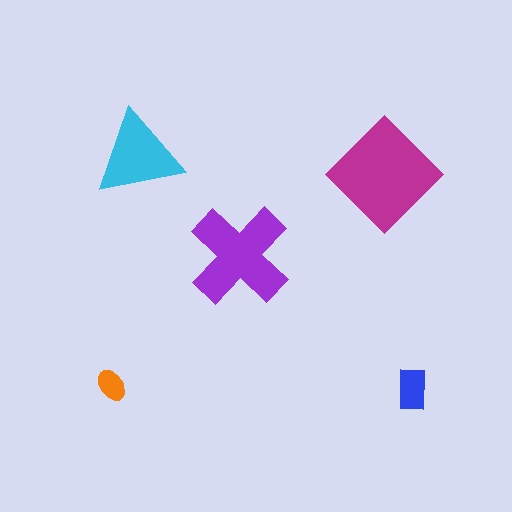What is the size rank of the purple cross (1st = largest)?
2nd.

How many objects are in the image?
There are 5 objects in the image.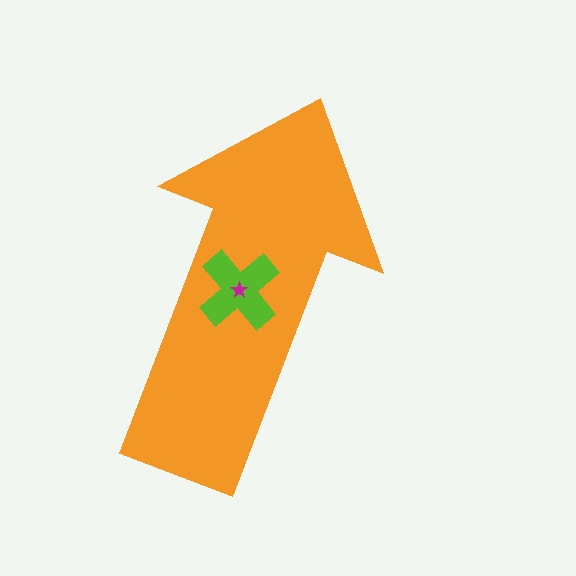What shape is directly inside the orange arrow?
The lime cross.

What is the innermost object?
The magenta star.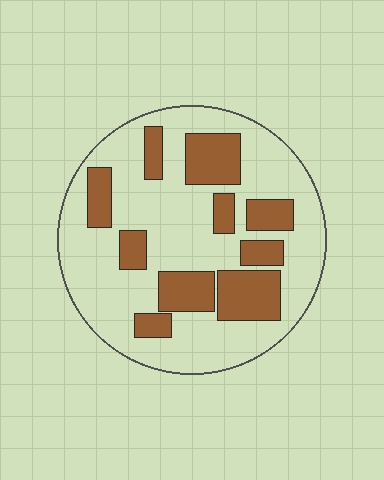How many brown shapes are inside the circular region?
10.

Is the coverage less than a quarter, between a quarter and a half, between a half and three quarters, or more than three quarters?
Between a quarter and a half.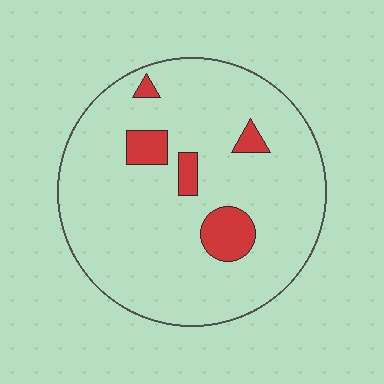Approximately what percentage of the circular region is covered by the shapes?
Approximately 10%.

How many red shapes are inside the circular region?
5.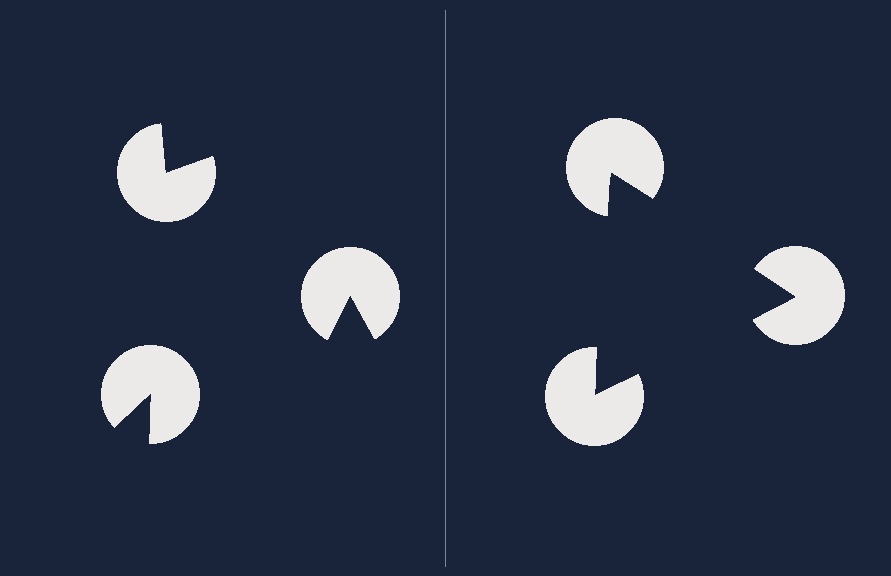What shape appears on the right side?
An illusory triangle.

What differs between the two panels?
The pac-man discs are positioned identically on both sides; only the wedge orientations differ. On the right they align to a triangle; on the left they are misaligned.